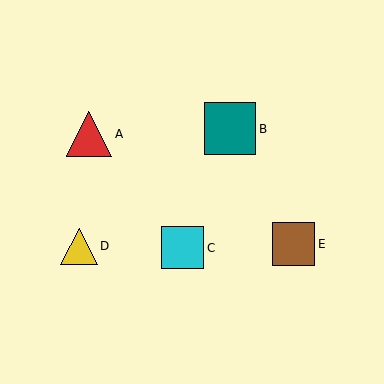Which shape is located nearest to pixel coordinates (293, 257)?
The brown square (labeled E) at (293, 244) is nearest to that location.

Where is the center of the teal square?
The center of the teal square is at (230, 129).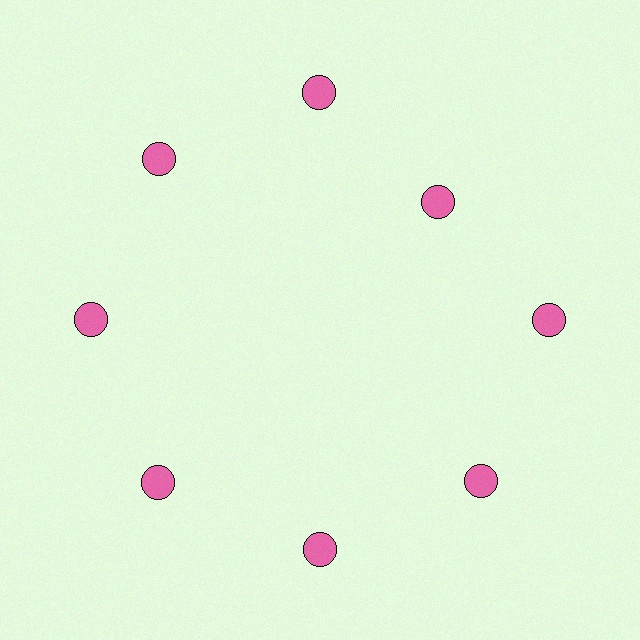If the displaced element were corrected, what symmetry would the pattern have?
It would have 8-fold rotational symmetry — the pattern would map onto itself every 45 degrees.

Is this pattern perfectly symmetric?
No. The 8 pink circles are arranged in a ring, but one element near the 2 o'clock position is pulled inward toward the center, breaking the 8-fold rotational symmetry.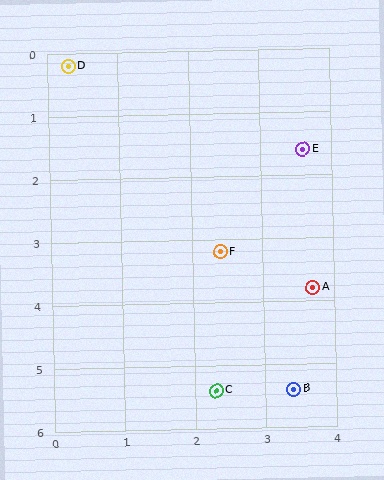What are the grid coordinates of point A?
Point A is at approximately (3.7, 3.8).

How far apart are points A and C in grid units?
Points A and C are about 2.1 grid units apart.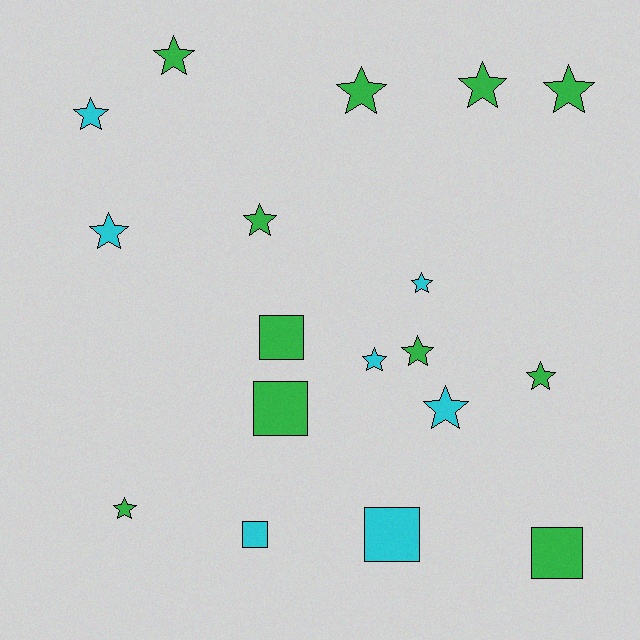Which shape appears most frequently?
Star, with 13 objects.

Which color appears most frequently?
Green, with 11 objects.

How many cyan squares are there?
There are 2 cyan squares.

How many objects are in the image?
There are 18 objects.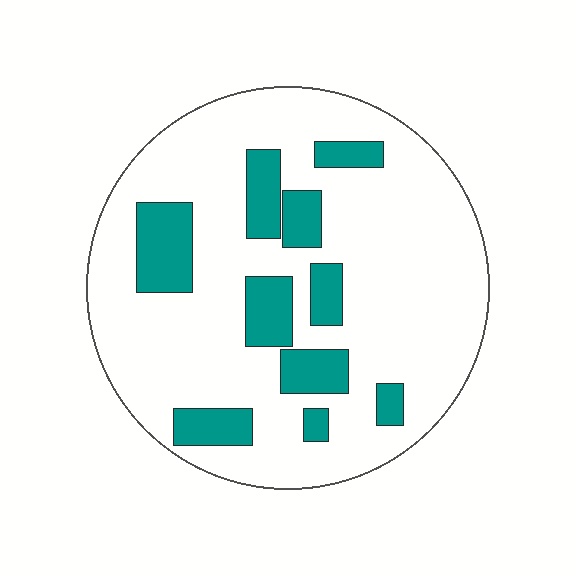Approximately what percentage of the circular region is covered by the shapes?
Approximately 20%.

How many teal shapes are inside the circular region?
10.